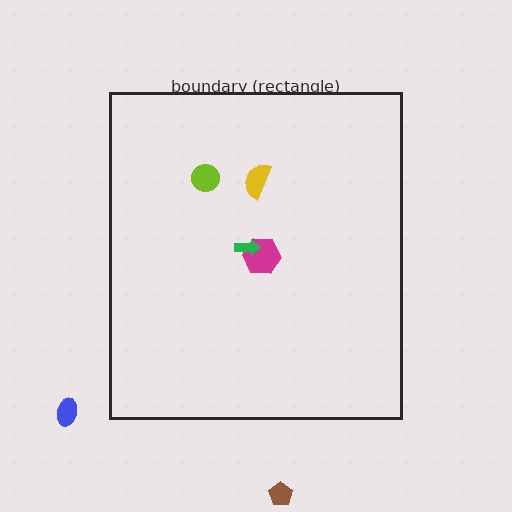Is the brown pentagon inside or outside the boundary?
Outside.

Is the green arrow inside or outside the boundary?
Inside.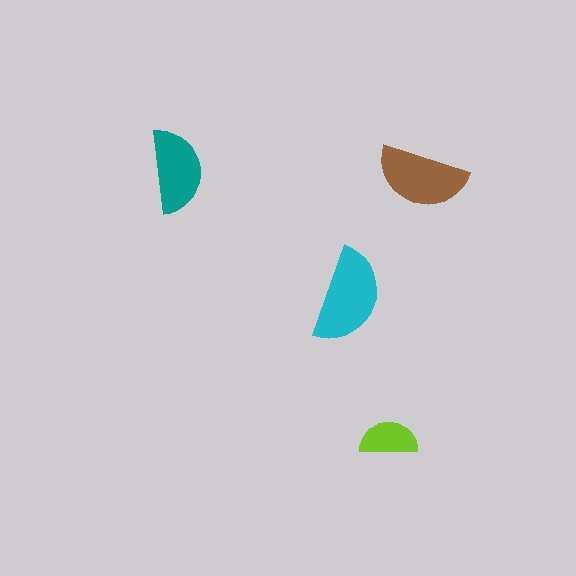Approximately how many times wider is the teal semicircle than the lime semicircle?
About 1.5 times wider.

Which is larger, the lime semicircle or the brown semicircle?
The brown one.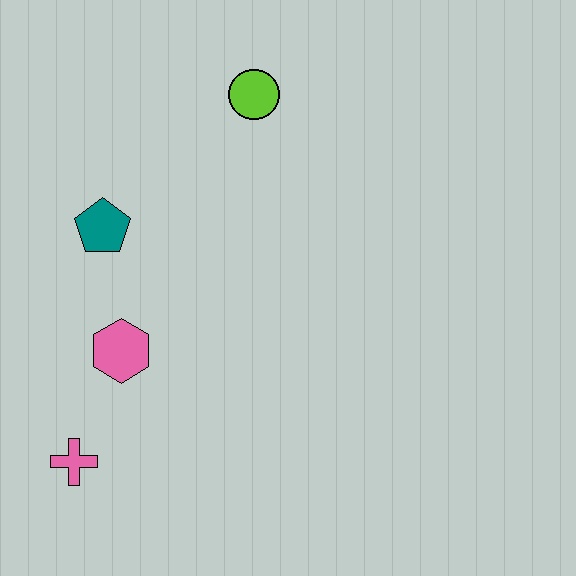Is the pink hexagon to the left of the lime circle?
Yes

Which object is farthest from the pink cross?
The lime circle is farthest from the pink cross.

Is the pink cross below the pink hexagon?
Yes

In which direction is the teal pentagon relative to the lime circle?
The teal pentagon is to the left of the lime circle.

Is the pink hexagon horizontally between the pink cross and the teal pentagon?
No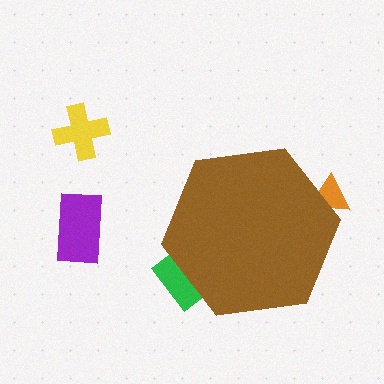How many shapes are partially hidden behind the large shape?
2 shapes are partially hidden.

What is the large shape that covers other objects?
A brown hexagon.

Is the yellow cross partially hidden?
No, the yellow cross is fully visible.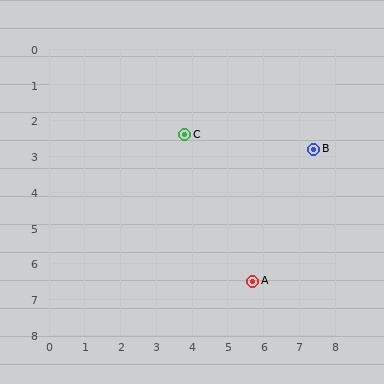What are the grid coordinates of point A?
Point A is at approximately (5.7, 6.5).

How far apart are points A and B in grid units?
Points A and B are about 4.1 grid units apart.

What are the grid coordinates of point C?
Point C is at approximately (3.8, 2.4).